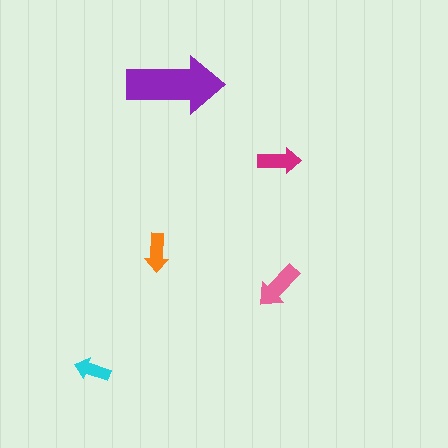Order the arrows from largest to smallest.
the purple one, the pink one, the magenta one, the orange one, the cyan one.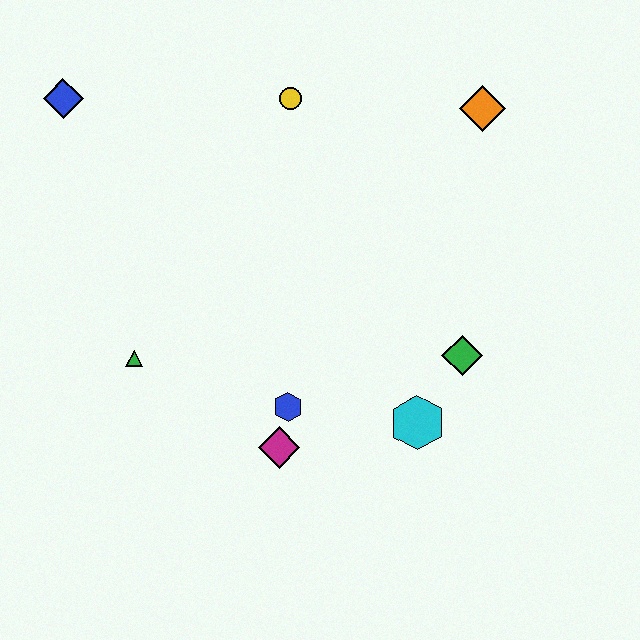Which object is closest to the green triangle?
The blue hexagon is closest to the green triangle.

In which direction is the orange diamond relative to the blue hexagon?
The orange diamond is above the blue hexagon.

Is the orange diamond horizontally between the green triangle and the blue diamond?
No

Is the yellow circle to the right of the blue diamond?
Yes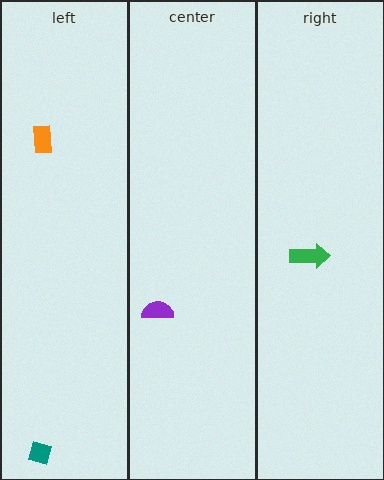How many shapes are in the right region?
1.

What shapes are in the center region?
The purple semicircle.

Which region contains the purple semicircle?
The center region.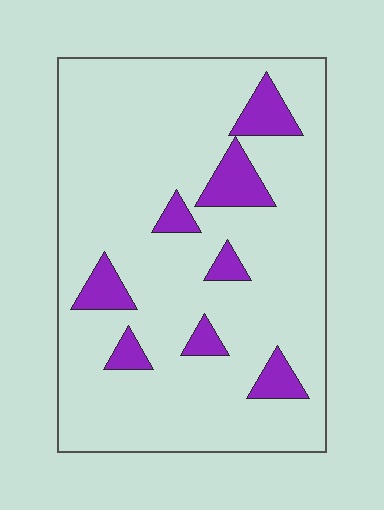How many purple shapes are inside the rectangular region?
8.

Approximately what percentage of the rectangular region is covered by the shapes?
Approximately 15%.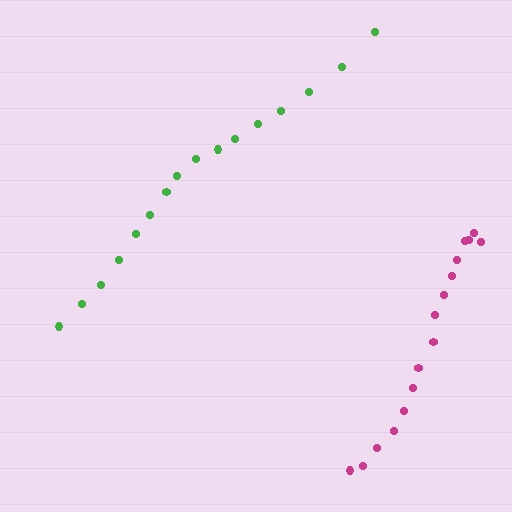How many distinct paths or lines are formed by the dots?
There are 2 distinct paths.